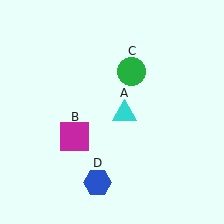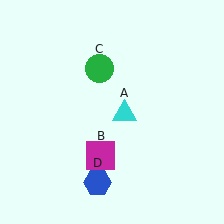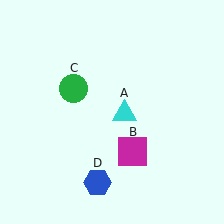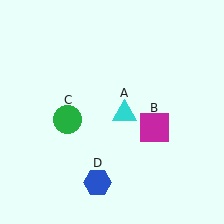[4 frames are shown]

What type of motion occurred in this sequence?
The magenta square (object B), green circle (object C) rotated counterclockwise around the center of the scene.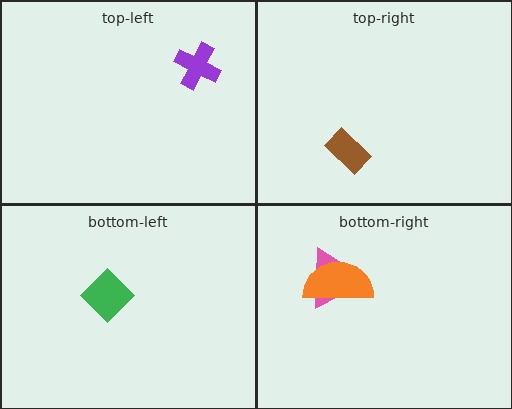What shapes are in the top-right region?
The brown rectangle.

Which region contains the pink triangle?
The bottom-right region.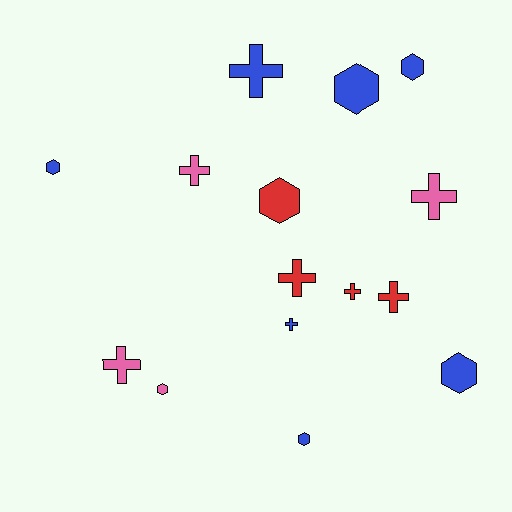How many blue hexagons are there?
There are 5 blue hexagons.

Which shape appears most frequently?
Cross, with 8 objects.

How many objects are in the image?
There are 15 objects.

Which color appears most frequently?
Blue, with 7 objects.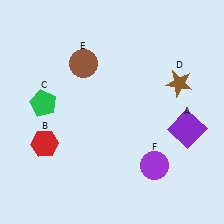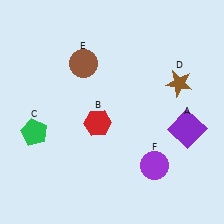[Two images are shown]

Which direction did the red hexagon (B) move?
The red hexagon (B) moved right.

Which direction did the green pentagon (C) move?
The green pentagon (C) moved down.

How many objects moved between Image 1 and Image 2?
2 objects moved between the two images.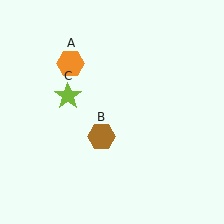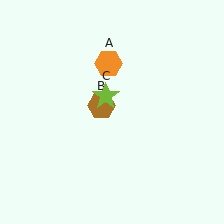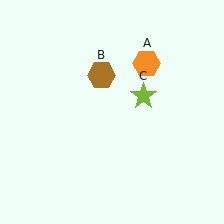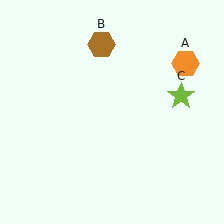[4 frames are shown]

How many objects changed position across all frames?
3 objects changed position: orange hexagon (object A), brown hexagon (object B), lime star (object C).